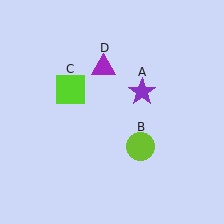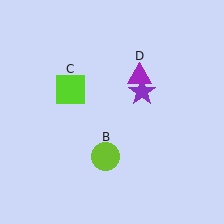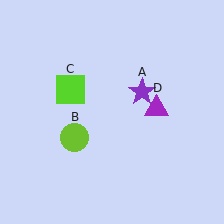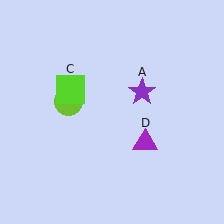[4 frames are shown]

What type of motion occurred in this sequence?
The lime circle (object B), purple triangle (object D) rotated clockwise around the center of the scene.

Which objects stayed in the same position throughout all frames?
Purple star (object A) and lime square (object C) remained stationary.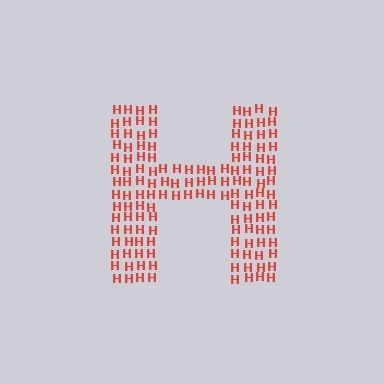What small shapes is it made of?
It is made of small letter H's.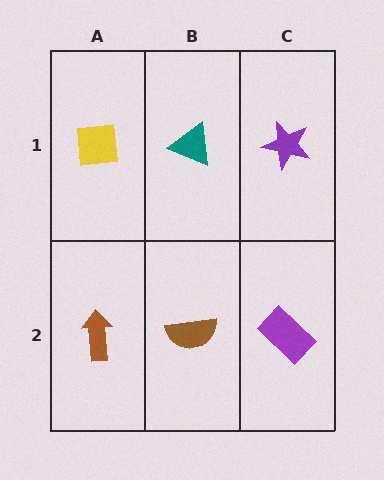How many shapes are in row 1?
3 shapes.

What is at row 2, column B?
A brown semicircle.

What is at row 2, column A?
A brown arrow.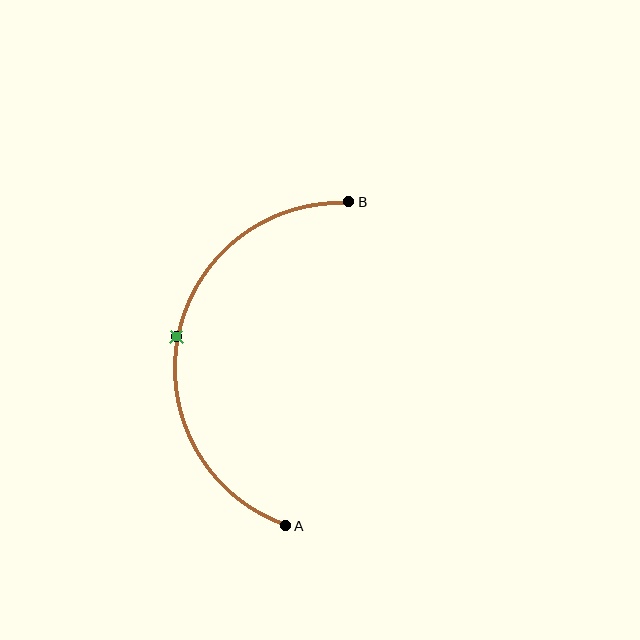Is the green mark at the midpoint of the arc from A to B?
Yes. The green mark lies on the arc at equal arc-length from both A and B — it is the arc midpoint.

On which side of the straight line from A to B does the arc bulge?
The arc bulges to the left of the straight line connecting A and B.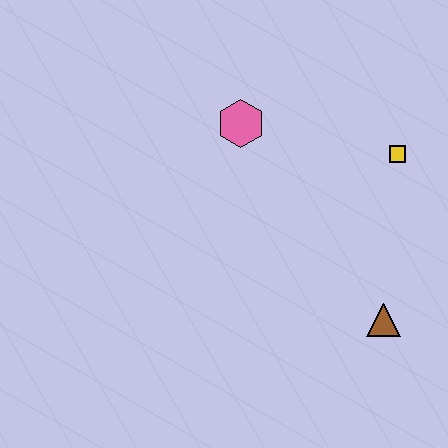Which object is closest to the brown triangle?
The yellow square is closest to the brown triangle.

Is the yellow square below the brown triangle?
No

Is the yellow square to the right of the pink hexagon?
Yes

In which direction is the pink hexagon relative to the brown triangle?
The pink hexagon is above the brown triangle.